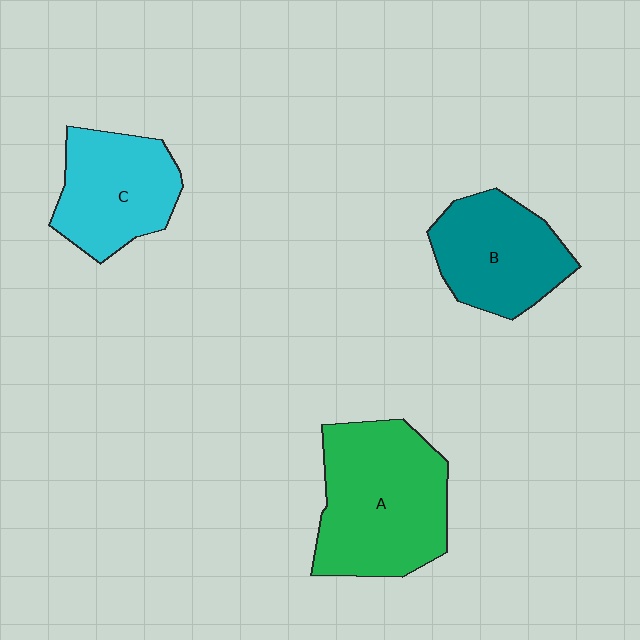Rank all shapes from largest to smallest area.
From largest to smallest: A (green), B (teal), C (cyan).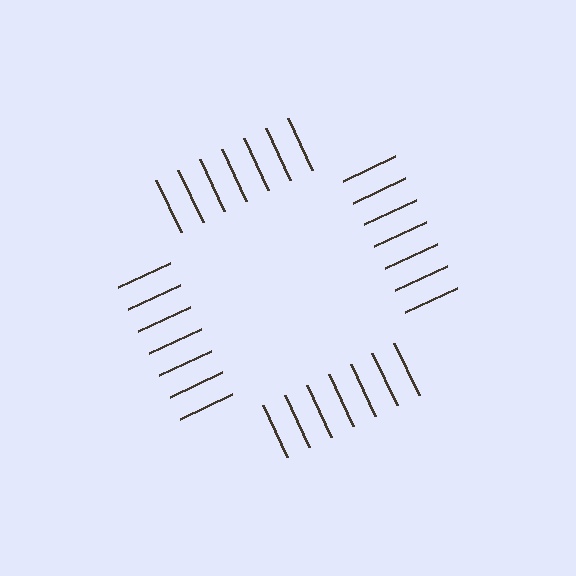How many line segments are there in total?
28 — 7 along each of the 4 edges.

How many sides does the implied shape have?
4 sides — the line-ends trace a square.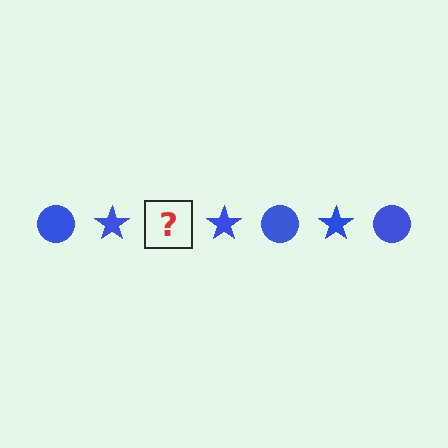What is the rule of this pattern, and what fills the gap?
The rule is that the pattern cycles through circle, star shapes in blue. The gap should be filled with a blue circle.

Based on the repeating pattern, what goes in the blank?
The blank should be a blue circle.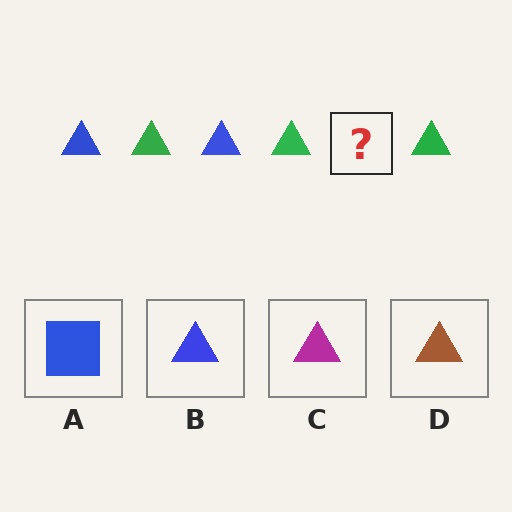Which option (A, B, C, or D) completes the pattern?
B.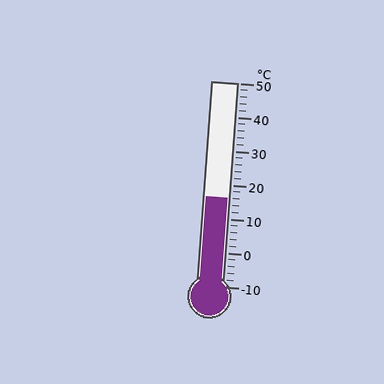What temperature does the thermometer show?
The thermometer shows approximately 16°C.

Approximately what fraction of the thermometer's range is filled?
The thermometer is filled to approximately 45% of its range.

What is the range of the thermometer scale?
The thermometer scale ranges from -10°C to 50°C.